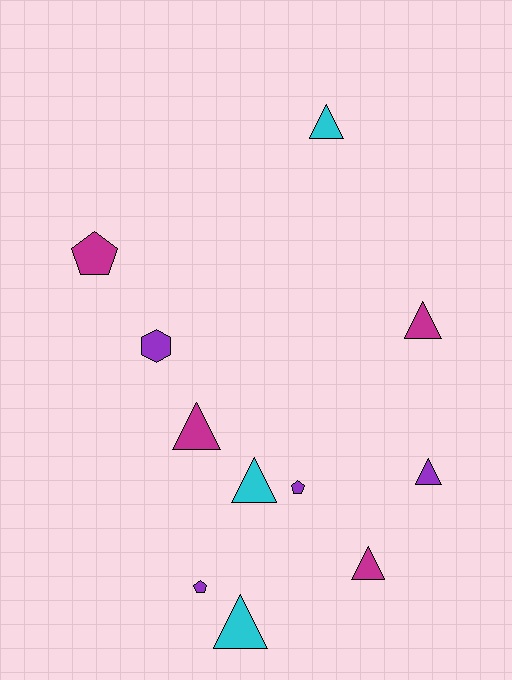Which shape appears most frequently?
Triangle, with 7 objects.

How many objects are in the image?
There are 11 objects.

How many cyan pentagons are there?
There are no cyan pentagons.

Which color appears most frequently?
Purple, with 4 objects.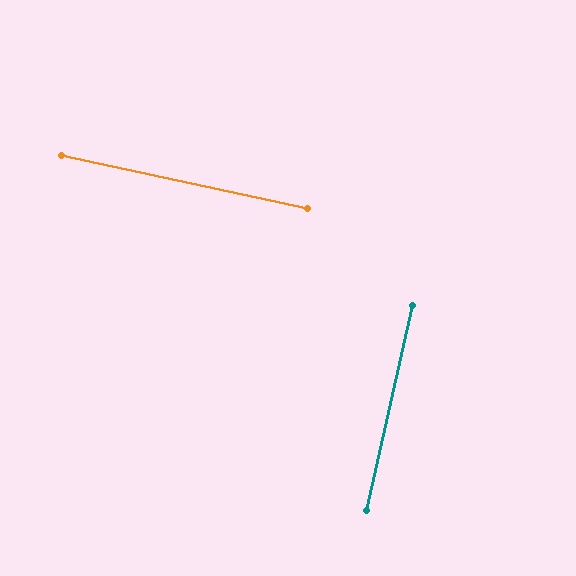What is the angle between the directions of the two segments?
Approximately 90 degrees.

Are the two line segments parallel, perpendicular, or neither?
Perpendicular — they meet at approximately 90°.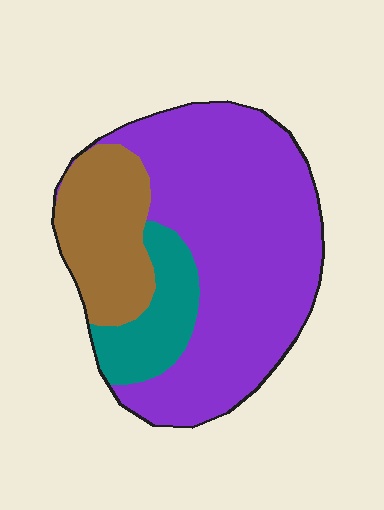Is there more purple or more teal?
Purple.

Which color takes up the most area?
Purple, at roughly 65%.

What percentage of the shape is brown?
Brown covers 21% of the shape.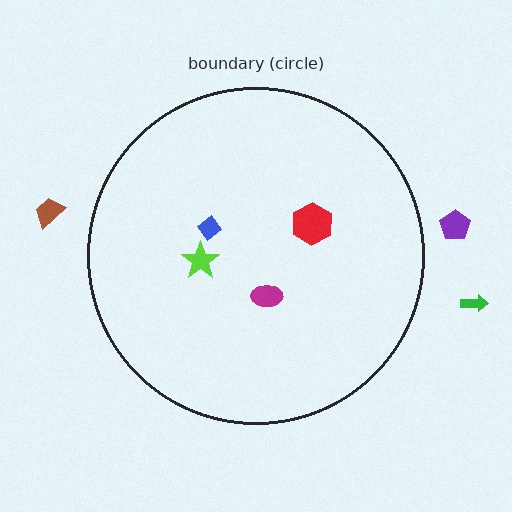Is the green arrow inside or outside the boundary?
Outside.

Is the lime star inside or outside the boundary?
Inside.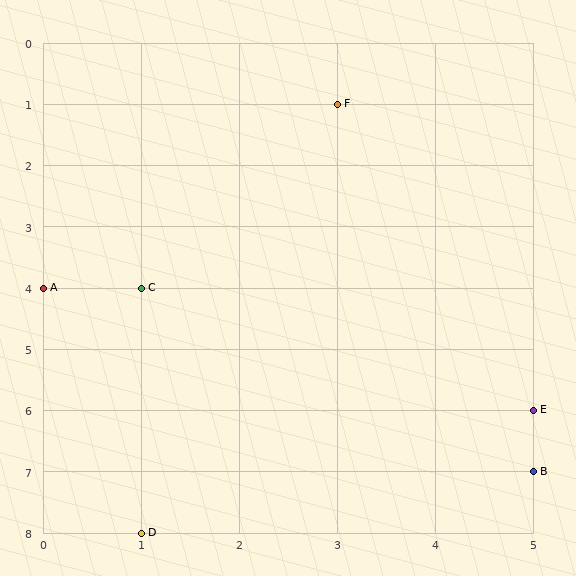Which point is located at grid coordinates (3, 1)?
Point F is at (3, 1).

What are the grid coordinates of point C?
Point C is at grid coordinates (1, 4).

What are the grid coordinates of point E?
Point E is at grid coordinates (5, 6).